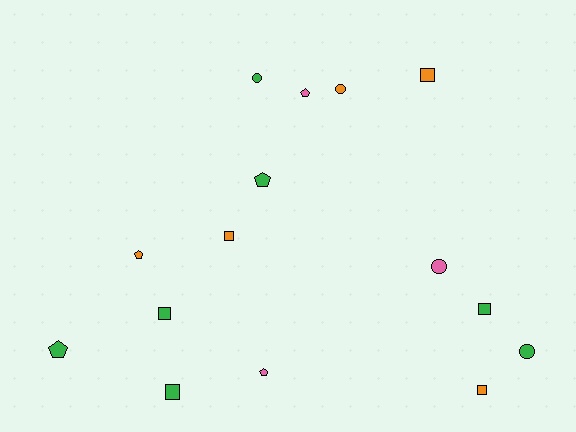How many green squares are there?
There are 3 green squares.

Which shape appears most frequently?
Square, with 6 objects.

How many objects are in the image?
There are 15 objects.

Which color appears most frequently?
Green, with 7 objects.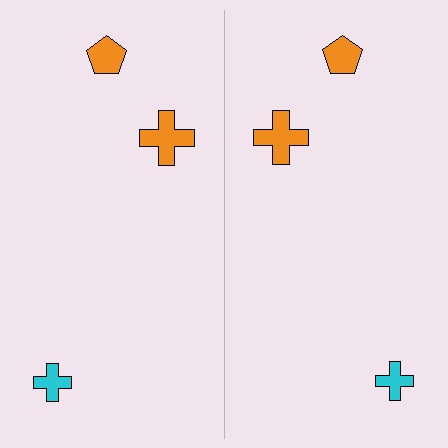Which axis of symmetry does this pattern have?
The pattern has a vertical axis of symmetry running through the center of the image.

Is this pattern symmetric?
Yes, this pattern has bilateral (reflection) symmetry.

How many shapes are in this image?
There are 6 shapes in this image.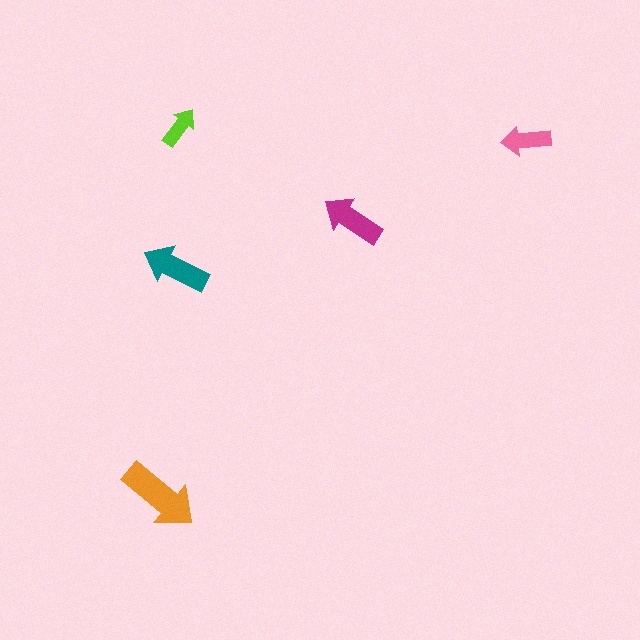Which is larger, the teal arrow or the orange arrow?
The orange one.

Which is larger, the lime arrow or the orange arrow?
The orange one.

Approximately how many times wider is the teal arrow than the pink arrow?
About 1.5 times wider.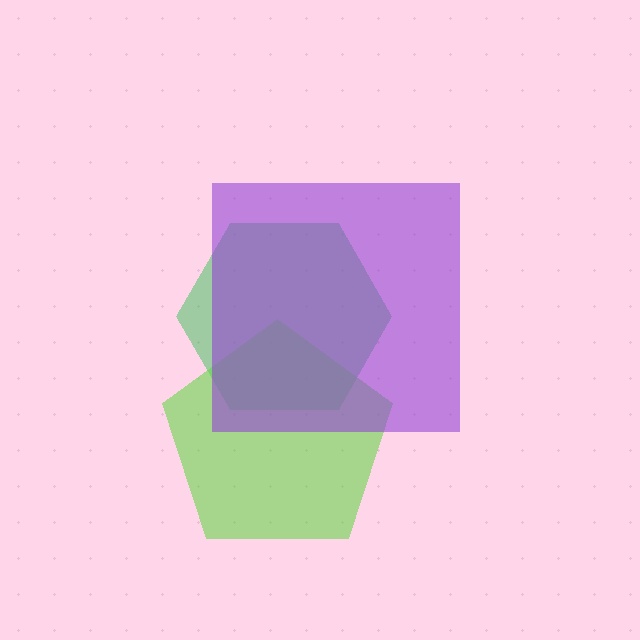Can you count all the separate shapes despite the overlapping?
Yes, there are 3 separate shapes.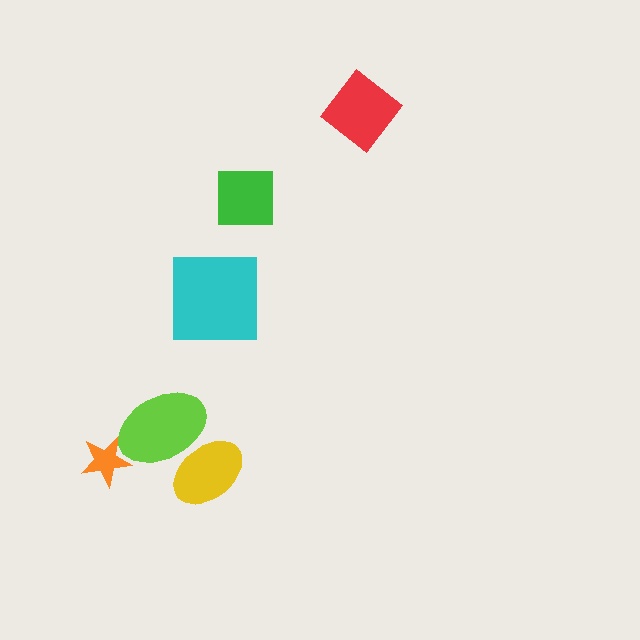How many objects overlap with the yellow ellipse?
1 object overlaps with the yellow ellipse.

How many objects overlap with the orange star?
1 object overlaps with the orange star.